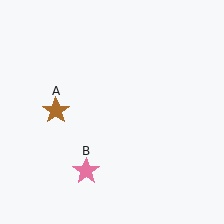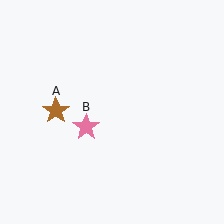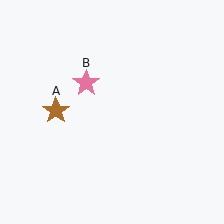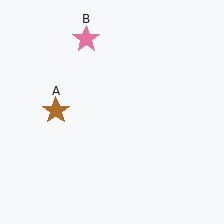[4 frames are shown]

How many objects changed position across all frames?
1 object changed position: pink star (object B).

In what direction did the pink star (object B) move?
The pink star (object B) moved up.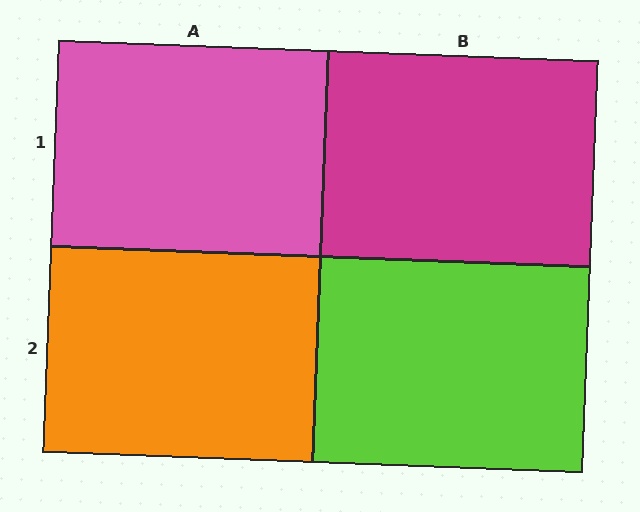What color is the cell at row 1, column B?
Magenta.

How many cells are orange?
1 cell is orange.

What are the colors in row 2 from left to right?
Orange, lime.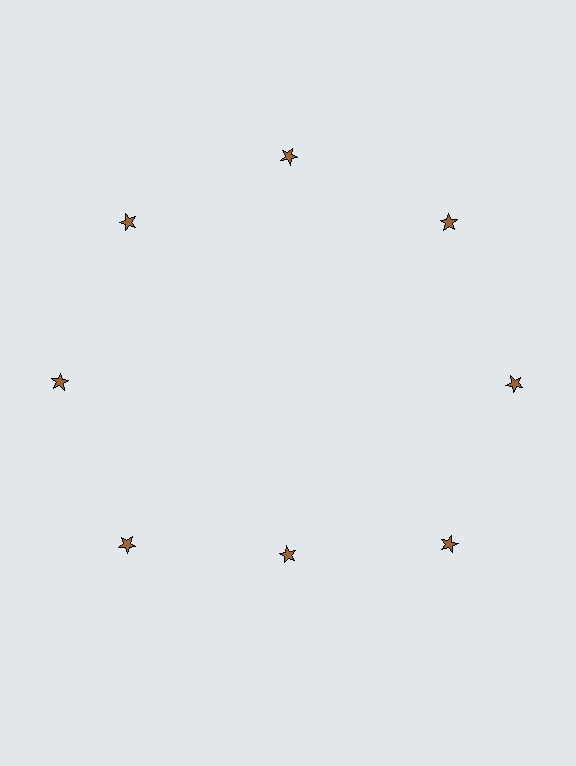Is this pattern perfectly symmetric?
No. The 8 brown stars are arranged in a ring, but one element near the 6 o'clock position is pulled inward toward the center, breaking the 8-fold rotational symmetry.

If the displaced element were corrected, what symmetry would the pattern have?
It would have 8-fold rotational symmetry — the pattern would map onto itself every 45 degrees.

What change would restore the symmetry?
The symmetry would be restored by moving it outward, back onto the ring so that all 8 stars sit at equal angles and equal distance from the center.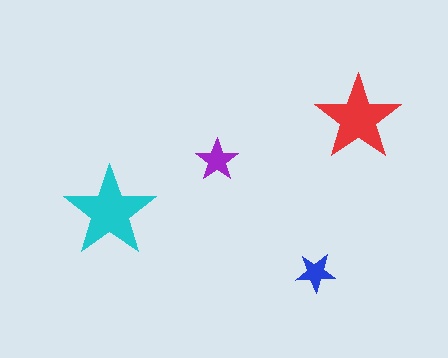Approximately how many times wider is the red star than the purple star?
About 2 times wider.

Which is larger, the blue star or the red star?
The red one.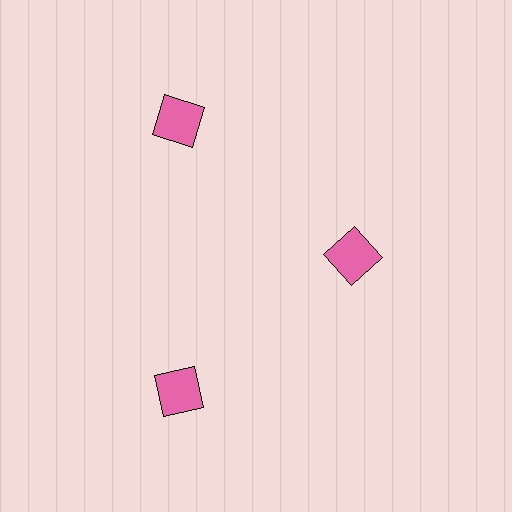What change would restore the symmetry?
The symmetry would be restored by moving it outward, back onto the ring so that all 3 squares sit at equal angles and equal distance from the center.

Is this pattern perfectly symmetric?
No. The 3 pink squares are arranged in a ring, but one element near the 3 o'clock position is pulled inward toward the center, breaking the 3-fold rotational symmetry.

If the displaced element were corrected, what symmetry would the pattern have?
It would have 3-fold rotational symmetry — the pattern would map onto itself every 120 degrees.